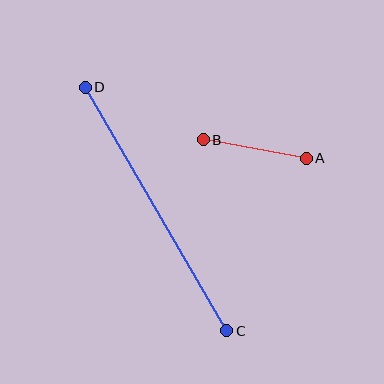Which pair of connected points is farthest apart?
Points C and D are farthest apart.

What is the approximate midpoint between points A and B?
The midpoint is at approximately (255, 149) pixels.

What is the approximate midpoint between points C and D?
The midpoint is at approximately (156, 209) pixels.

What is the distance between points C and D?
The distance is approximately 282 pixels.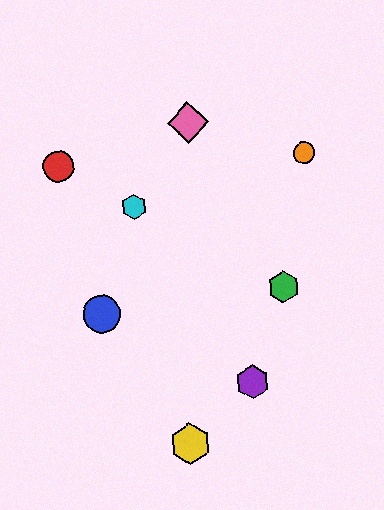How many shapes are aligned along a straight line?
3 shapes (the red circle, the green hexagon, the cyan hexagon) are aligned along a straight line.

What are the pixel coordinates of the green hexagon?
The green hexagon is at (284, 287).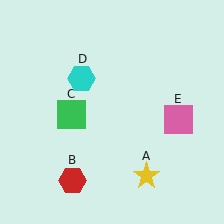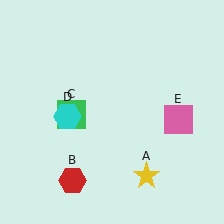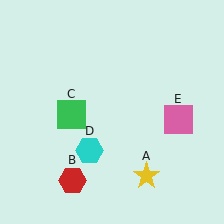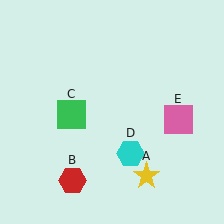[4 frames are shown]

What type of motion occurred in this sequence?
The cyan hexagon (object D) rotated counterclockwise around the center of the scene.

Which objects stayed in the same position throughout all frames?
Yellow star (object A) and red hexagon (object B) and green square (object C) and pink square (object E) remained stationary.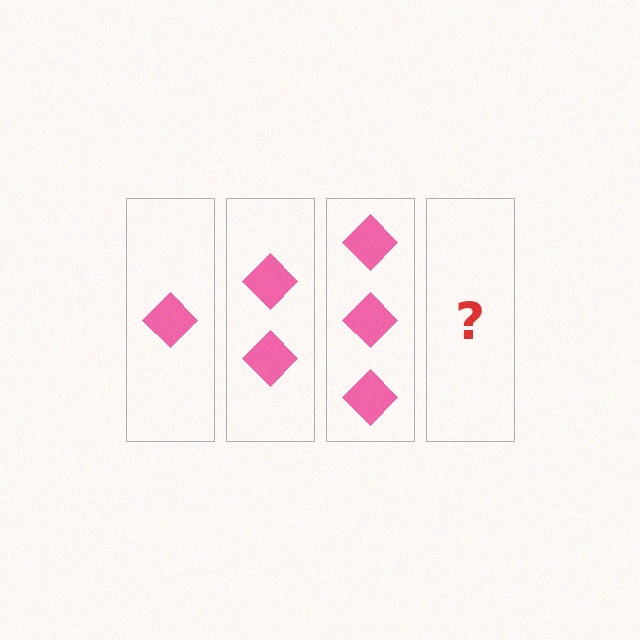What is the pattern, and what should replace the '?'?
The pattern is that each step adds one more diamond. The '?' should be 4 diamonds.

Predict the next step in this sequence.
The next step is 4 diamonds.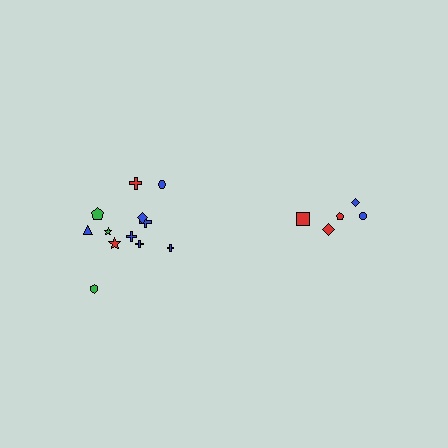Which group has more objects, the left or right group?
The left group.